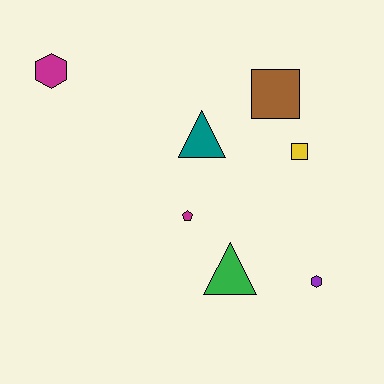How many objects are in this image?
There are 7 objects.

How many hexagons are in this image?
There are 2 hexagons.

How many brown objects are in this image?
There is 1 brown object.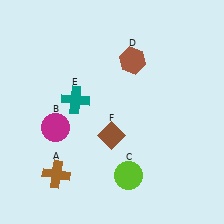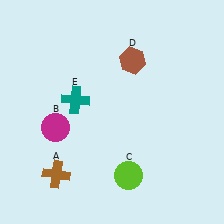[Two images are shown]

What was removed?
The brown diamond (F) was removed in Image 2.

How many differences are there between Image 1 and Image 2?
There is 1 difference between the two images.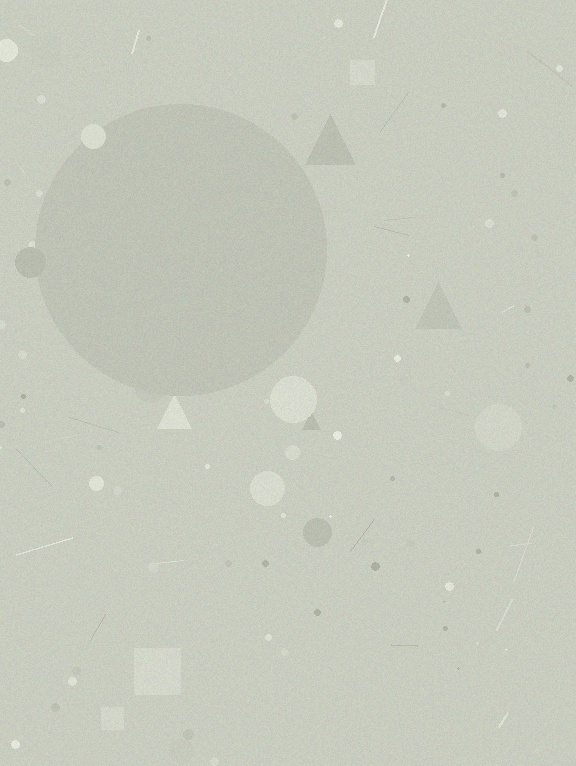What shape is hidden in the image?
A circle is hidden in the image.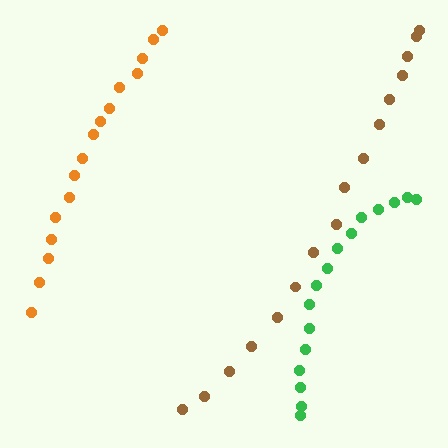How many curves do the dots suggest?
There are 3 distinct paths.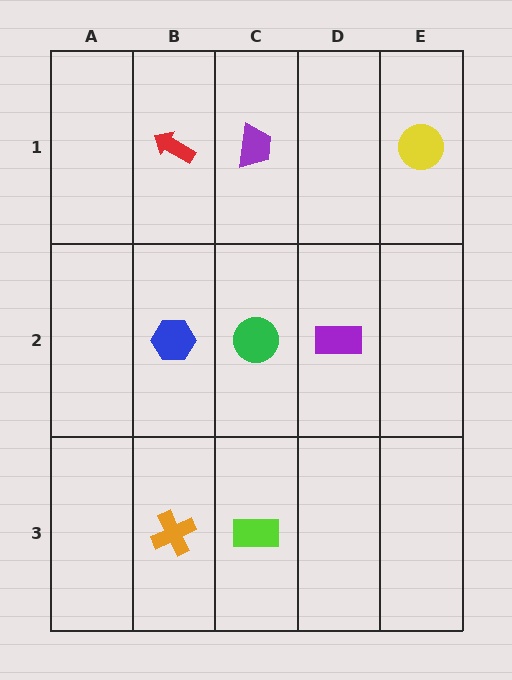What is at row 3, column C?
A lime rectangle.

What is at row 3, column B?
An orange cross.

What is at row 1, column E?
A yellow circle.